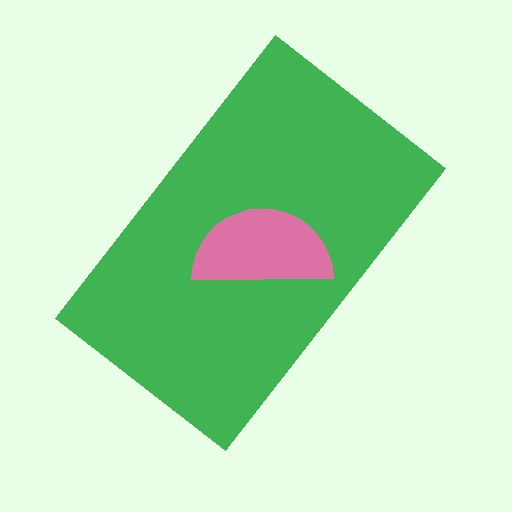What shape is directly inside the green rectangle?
The pink semicircle.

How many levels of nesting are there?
2.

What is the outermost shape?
The green rectangle.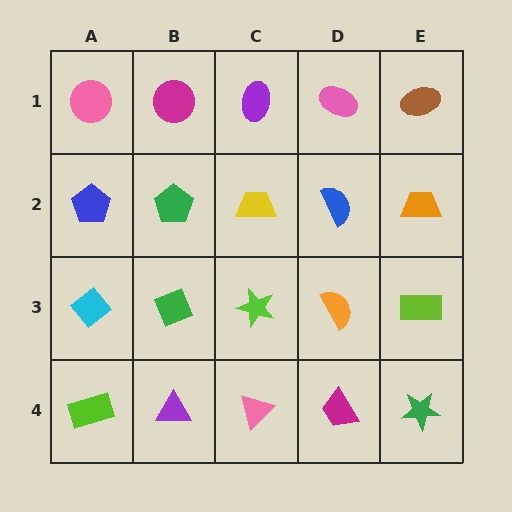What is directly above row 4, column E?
A lime rectangle.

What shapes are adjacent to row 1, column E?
An orange trapezoid (row 2, column E), a pink ellipse (row 1, column D).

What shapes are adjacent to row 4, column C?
A lime star (row 3, column C), a purple triangle (row 4, column B), a magenta trapezoid (row 4, column D).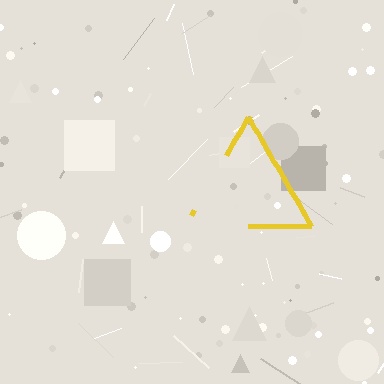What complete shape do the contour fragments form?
The contour fragments form a triangle.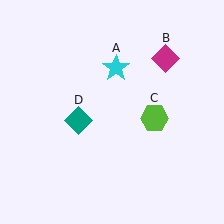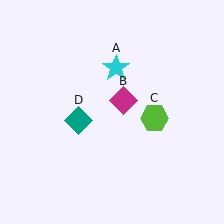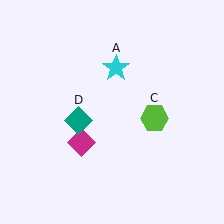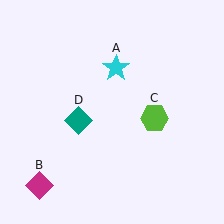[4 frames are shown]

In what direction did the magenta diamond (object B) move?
The magenta diamond (object B) moved down and to the left.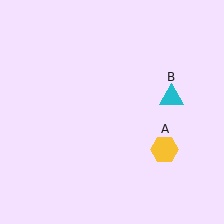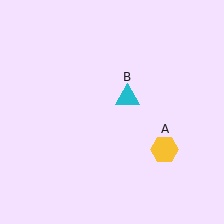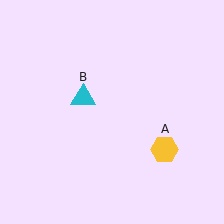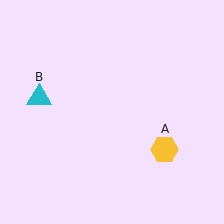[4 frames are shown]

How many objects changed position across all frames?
1 object changed position: cyan triangle (object B).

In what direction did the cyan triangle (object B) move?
The cyan triangle (object B) moved left.